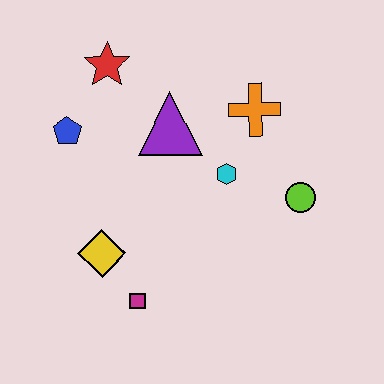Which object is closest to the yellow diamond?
The magenta square is closest to the yellow diamond.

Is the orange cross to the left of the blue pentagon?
No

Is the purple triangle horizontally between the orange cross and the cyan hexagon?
No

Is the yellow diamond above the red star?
No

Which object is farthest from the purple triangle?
The magenta square is farthest from the purple triangle.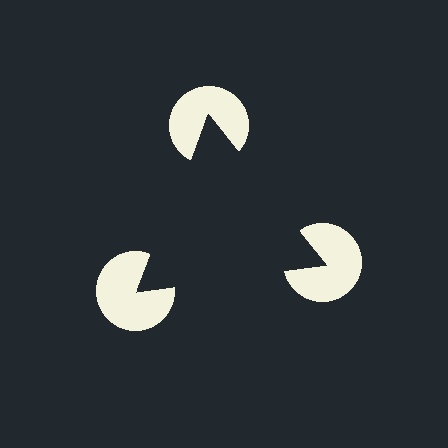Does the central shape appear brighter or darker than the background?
It typically appears slightly darker than the background, even though no actual brightness change is drawn.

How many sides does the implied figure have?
3 sides.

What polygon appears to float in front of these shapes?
An illusory triangle — its edges are inferred from the aligned wedge cuts in the pac-man discs, not physically drawn.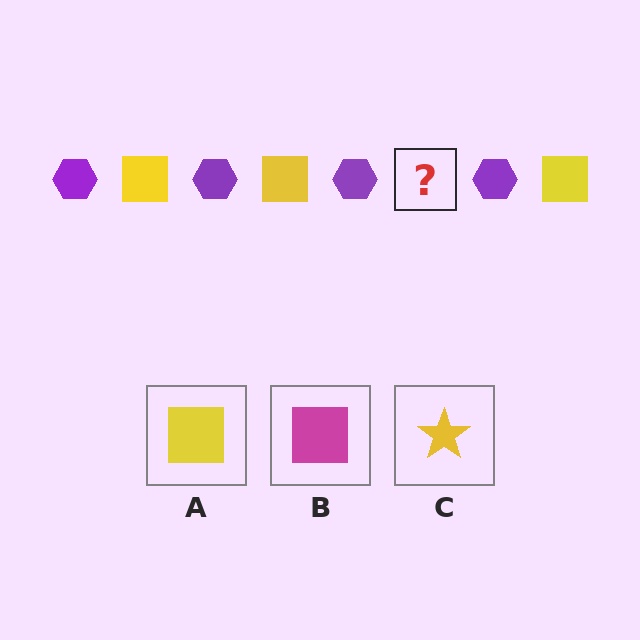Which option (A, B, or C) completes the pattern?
A.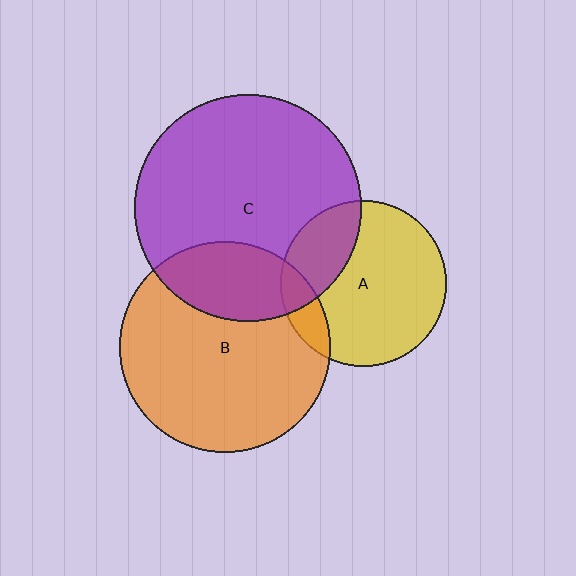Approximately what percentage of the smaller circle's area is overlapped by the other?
Approximately 25%.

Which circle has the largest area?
Circle C (purple).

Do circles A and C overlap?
Yes.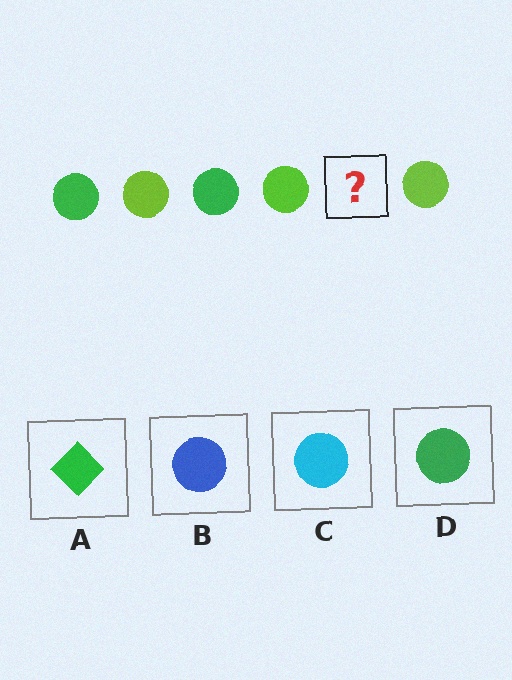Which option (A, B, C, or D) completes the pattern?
D.